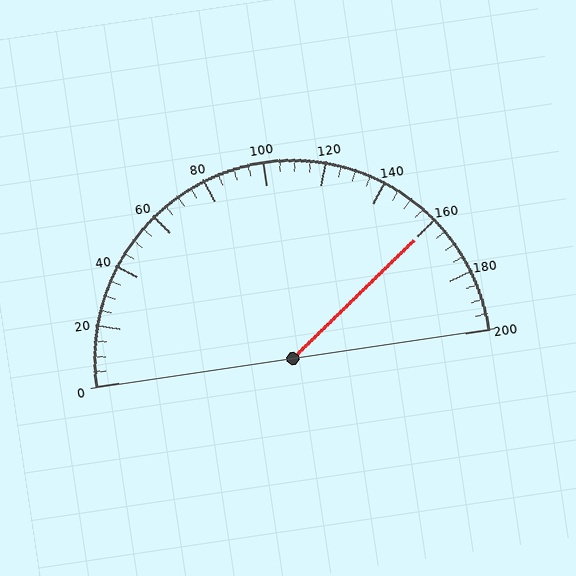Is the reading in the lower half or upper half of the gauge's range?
The reading is in the upper half of the range (0 to 200).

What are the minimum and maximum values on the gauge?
The gauge ranges from 0 to 200.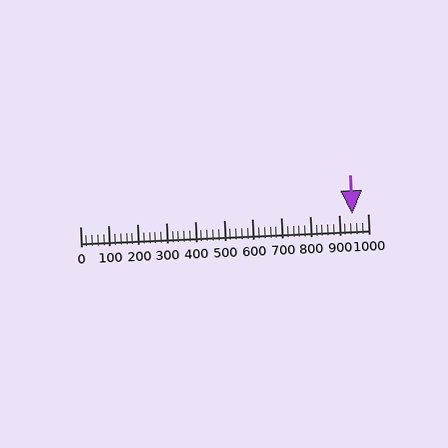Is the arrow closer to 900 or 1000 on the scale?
The arrow is closer to 900.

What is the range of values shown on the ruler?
The ruler shows values from 0 to 1000.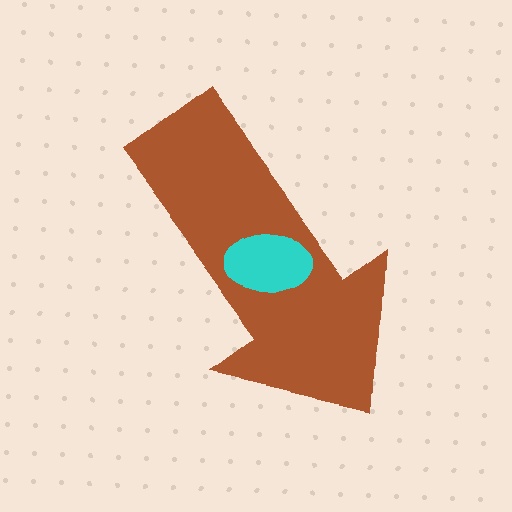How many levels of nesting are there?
2.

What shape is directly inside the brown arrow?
The cyan ellipse.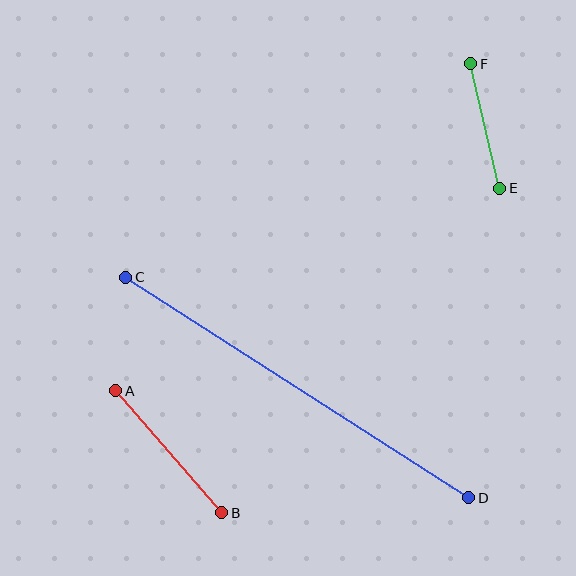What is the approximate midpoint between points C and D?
The midpoint is at approximately (297, 387) pixels.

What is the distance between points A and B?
The distance is approximately 162 pixels.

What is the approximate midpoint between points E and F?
The midpoint is at approximately (485, 126) pixels.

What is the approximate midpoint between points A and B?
The midpoint is at approximately (169, 452) pixels.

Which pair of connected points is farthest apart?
Points C and D are farthest apart.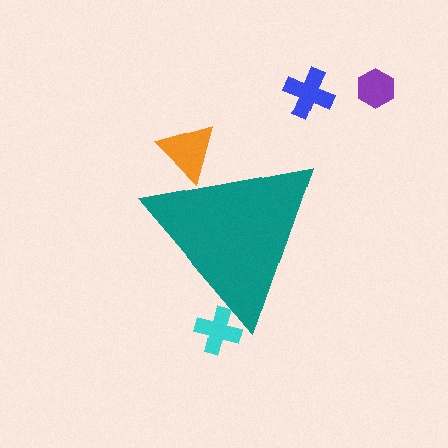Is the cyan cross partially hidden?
Yes, the cyan cross is partially hidden behind the teal triangle.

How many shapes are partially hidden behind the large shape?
2 shapes are partially hidden.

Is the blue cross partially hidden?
No, the blue cross is fully visible.